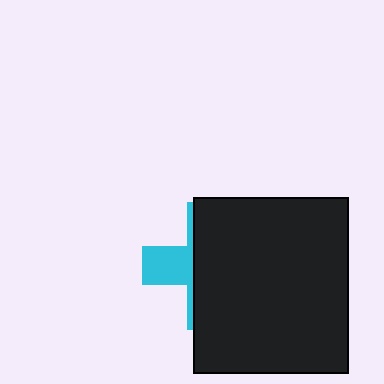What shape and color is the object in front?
The object in front is a black rectangle.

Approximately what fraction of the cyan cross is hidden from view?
Roughly 69% of the cyan cross is hidden behind the black rectangle.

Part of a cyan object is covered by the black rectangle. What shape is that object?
It is a cross.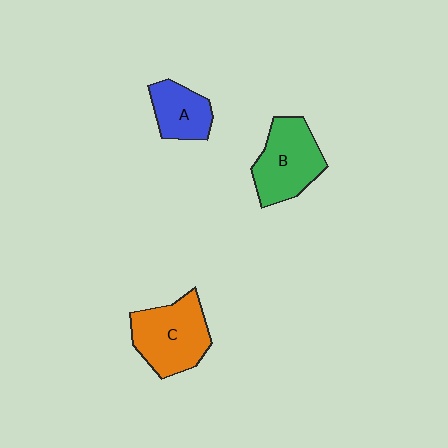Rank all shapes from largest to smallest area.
From largest to smallest: C (orange), B (green), A (blue).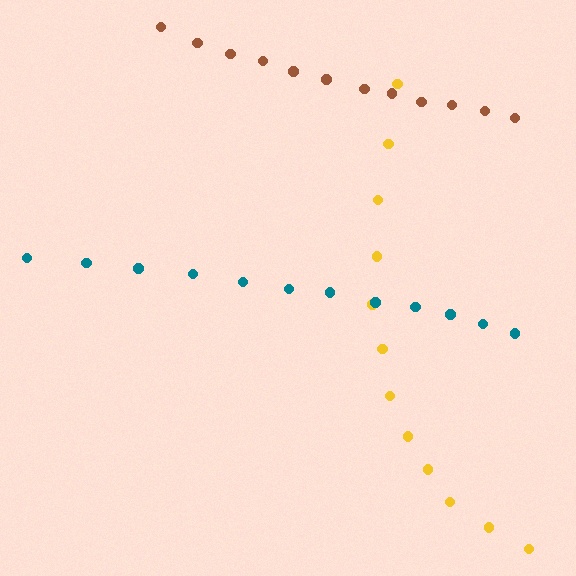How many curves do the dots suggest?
There are 3 distinct paths.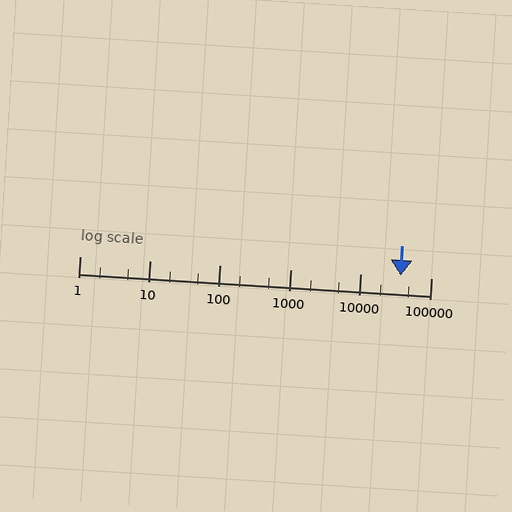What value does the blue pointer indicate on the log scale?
The pointer indicates approximately 37000.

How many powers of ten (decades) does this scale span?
The scale spans 5 decades, from 1 to 100000.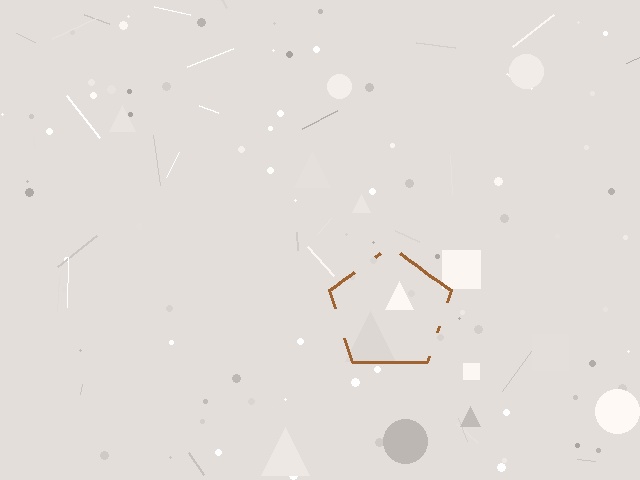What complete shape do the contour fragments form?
The contour fragments form a pentagon.